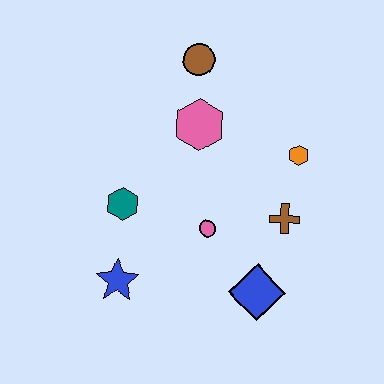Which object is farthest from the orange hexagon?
The blue star is farthest from the orange hexagon.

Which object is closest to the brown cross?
The orange hexagon is closest to the brown cross.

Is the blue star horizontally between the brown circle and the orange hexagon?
No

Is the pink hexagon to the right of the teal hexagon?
Yes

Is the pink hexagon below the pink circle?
No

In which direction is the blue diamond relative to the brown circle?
The blue diamond is below the brown circle.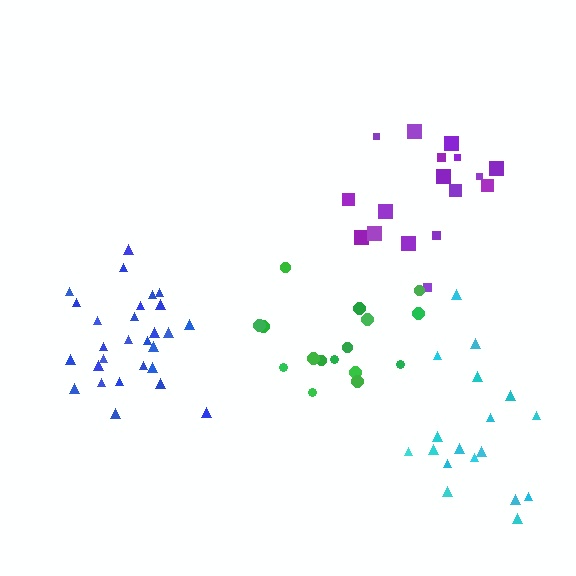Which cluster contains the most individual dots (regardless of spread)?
Blue (28).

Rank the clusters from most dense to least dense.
blue, green, purple, cyan.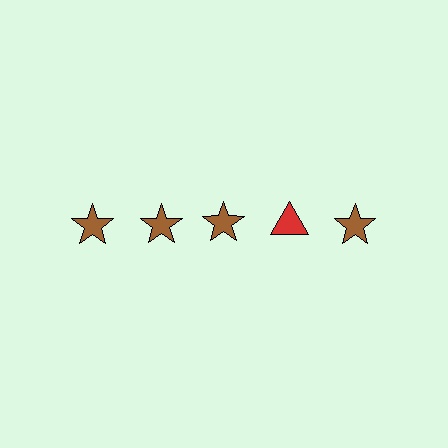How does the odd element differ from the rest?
It differs in both color (red instead of brown) and shape (triangle instead of star).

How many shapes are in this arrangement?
There are 5 shapes arranged in a grid pattern.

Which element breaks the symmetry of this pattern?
The red triangle in the top row, second from right column breaks the symmetry. All other shapes are brown stars.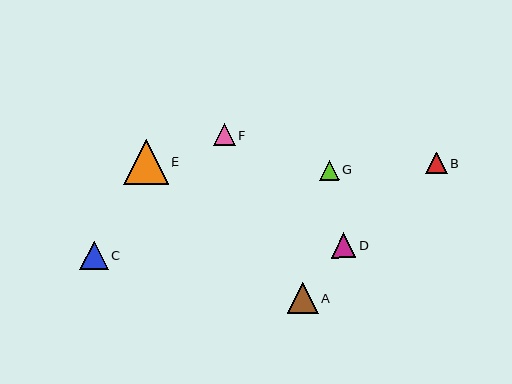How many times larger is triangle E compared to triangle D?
Triangle E is approximately 1.8 times the size of triangle D.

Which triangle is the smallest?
Triangle G is the smallest with a size of approximately 20 pixels.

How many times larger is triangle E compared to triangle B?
Triangle E is approximately 2.1 times the size of triangle B.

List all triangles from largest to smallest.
From largest to smallest: E, A, C, D, F, B, G.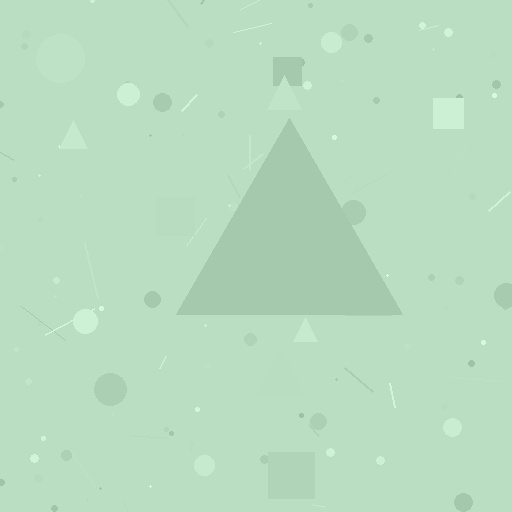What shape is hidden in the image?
A triangle is hidden in the image.